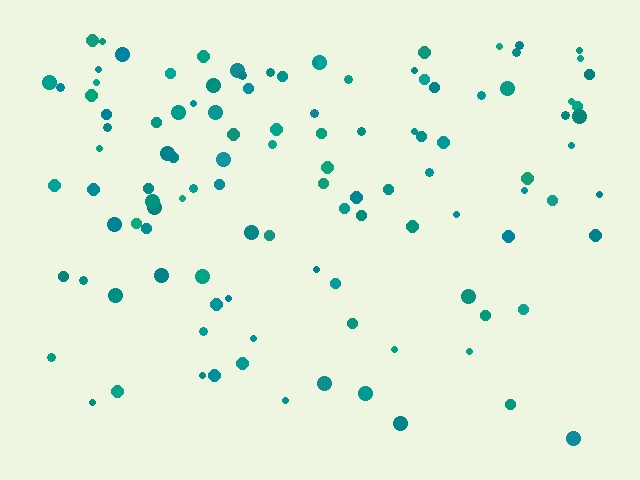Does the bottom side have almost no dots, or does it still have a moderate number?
Still a moderate number, just noticeably fewer than the top.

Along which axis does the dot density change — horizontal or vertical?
Vertical.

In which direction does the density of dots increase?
From bottom to top, with the top side densest.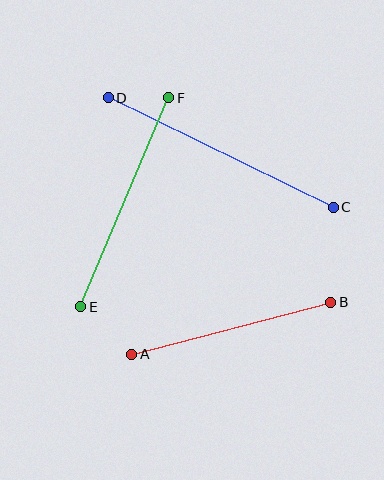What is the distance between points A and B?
The distance is approximately 206 pixels.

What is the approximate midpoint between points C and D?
The midpoint is at approximately (221, 152) pixels.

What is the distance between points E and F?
The distance is approximately 227 pixels.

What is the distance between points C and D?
The distance is approximately 251 pixels.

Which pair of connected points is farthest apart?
Points C and D are farthest apart.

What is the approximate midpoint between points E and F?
The midpoint is at approximately (125, 202) pixels.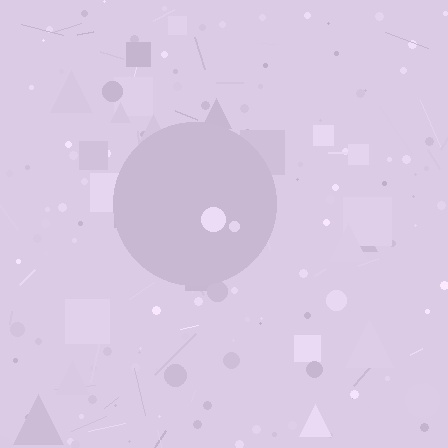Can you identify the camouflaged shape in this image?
The camouflaged shape is a circle.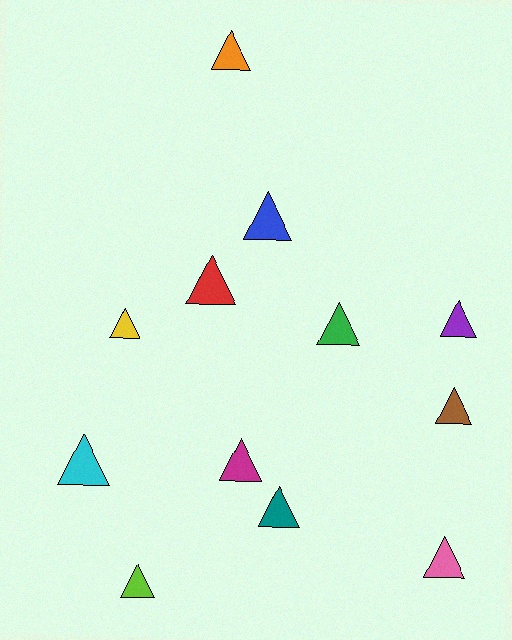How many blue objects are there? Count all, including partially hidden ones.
There is 1 blue object.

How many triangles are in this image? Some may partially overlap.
There are 12 triangles.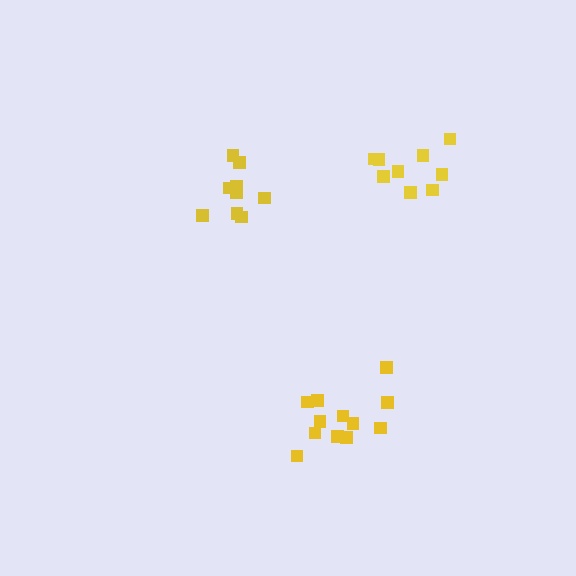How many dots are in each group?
Group 1: 9 dots, Group 2: 12 dots, Group 3: 9 dots (30 total).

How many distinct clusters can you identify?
There are 3 distinct clusters.